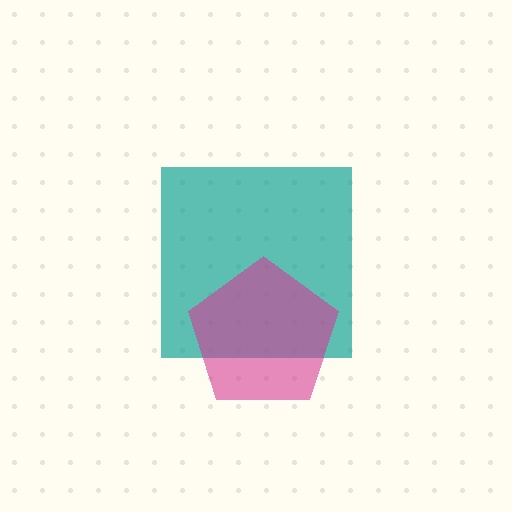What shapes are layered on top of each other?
The layered shapes are: a teal square, a magenta pentagon.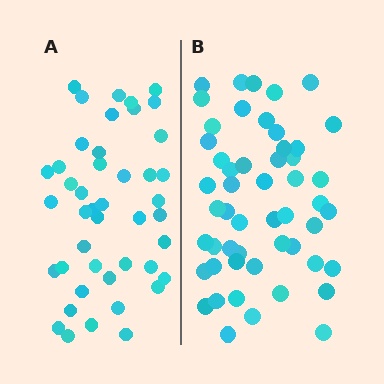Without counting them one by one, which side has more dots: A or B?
Region B (the right region) has more dots.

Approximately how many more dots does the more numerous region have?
Region B has roughly 8 or so more dots than region A.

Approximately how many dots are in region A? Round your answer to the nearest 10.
About 40 dots. (The exact count is 44, which rounds to 40.)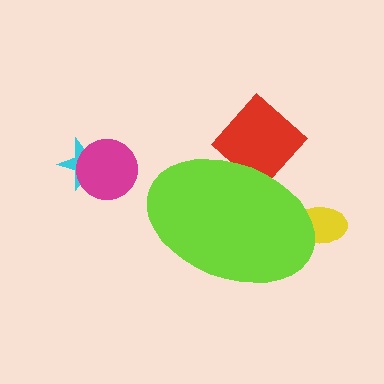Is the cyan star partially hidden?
No, the cyan star is fully visible.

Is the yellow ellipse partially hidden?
Yes, the yellow ellipse is partially hidden behind the lime ellipse.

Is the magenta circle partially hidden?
No, the magenta circle is fully visible.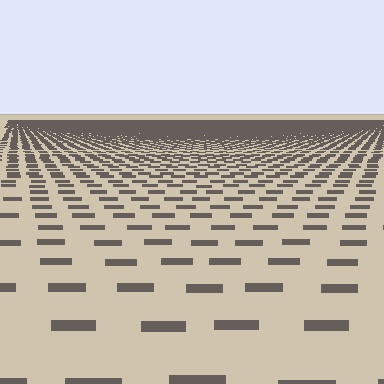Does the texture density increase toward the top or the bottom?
Density increases toward the top.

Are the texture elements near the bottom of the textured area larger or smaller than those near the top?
Larger. Near the bottom, elements are closer to the viewer and appear at a bigger on-screen size.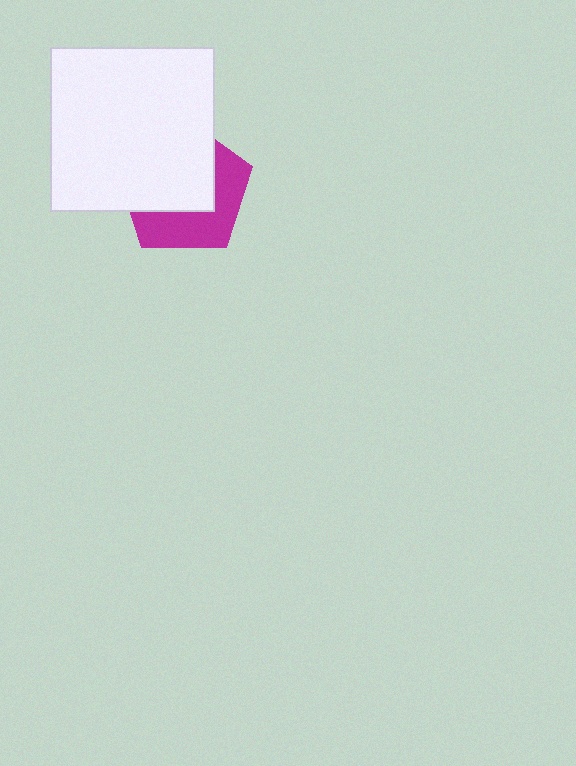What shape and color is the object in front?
The object in front is a white square.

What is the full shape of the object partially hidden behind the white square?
The partially hidden object is a magenta pentagon.